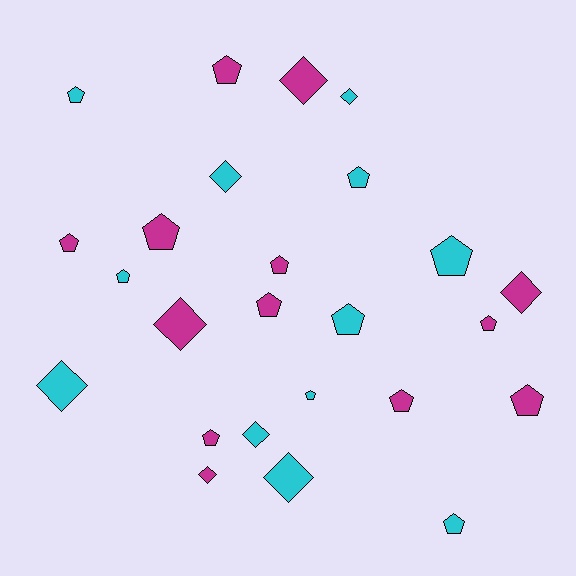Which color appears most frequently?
Magenta, with 13 objects.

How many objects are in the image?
There are 25 objects.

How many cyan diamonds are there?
There are 5 cyan diamonds.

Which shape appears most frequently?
Pentagon, with 16 objects.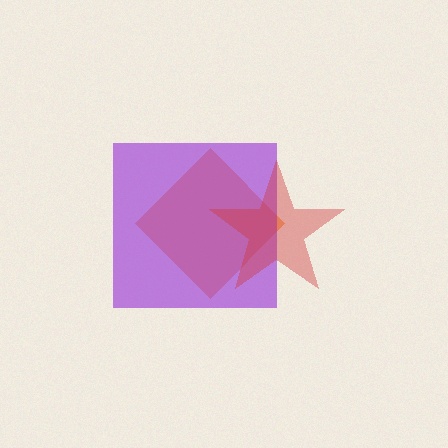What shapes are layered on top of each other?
The layered shapes are: an orange diamond, a purple square, a red star.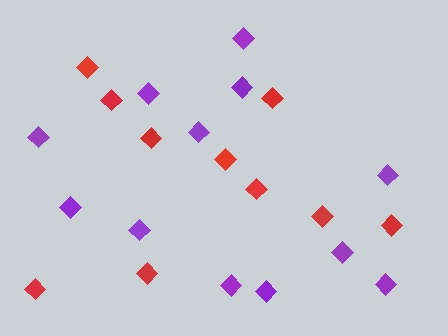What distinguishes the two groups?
There are 2 groups: one group of purple diamonds (12) and one group of red diamonds (10).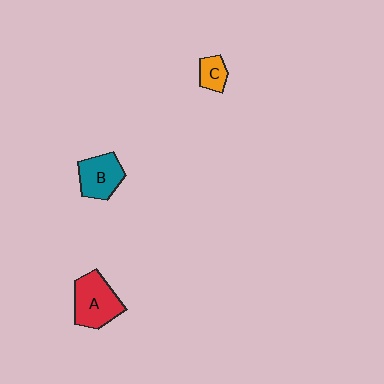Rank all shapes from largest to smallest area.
From largest to smallest: A (red), B (teal), C (orange).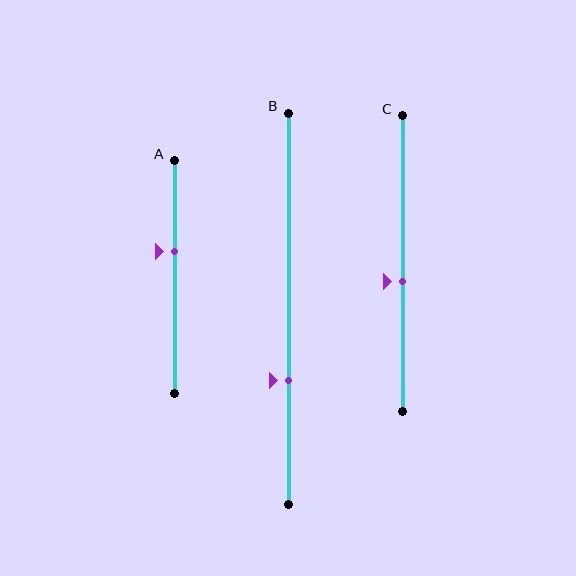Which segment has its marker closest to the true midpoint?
Segment C has its marker closest to the true midpoint.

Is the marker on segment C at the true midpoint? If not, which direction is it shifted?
No, the marker on segment C is shifted downward by about 6% of the segment length.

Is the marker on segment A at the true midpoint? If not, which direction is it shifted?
No, the marker on segment A is shifted upward by about 11% of the segment length.